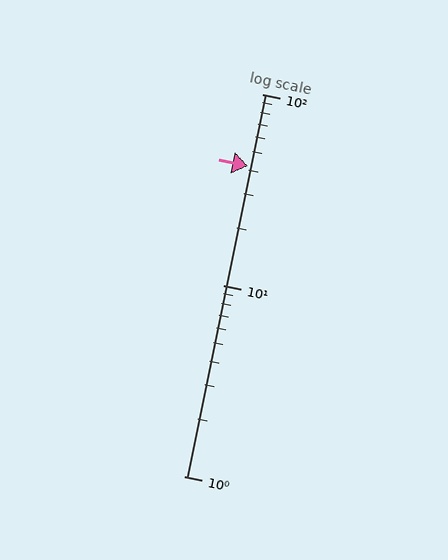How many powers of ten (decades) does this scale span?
The scale spans 2 decades, from 1 to 100.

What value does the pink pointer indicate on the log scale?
The pointer indicates approximately 42.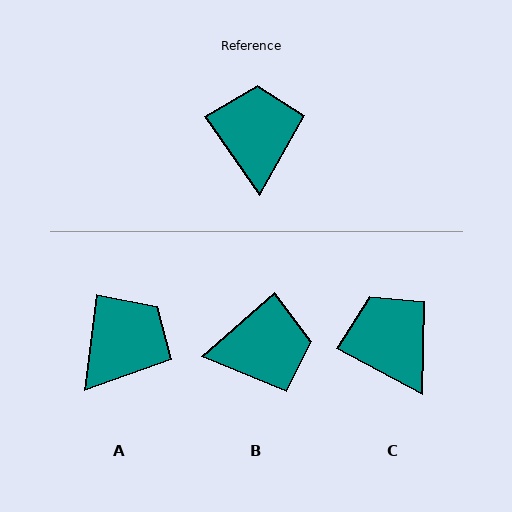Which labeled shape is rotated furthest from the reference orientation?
B, about 83 degrees away.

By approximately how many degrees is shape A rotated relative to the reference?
Approximately 42 degrees clockwise.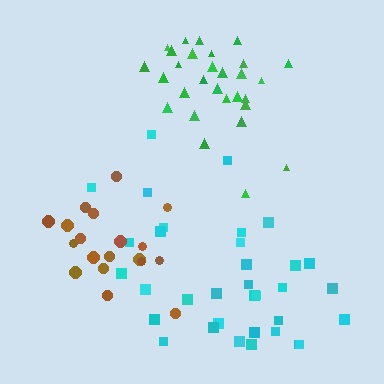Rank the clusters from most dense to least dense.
brown, green, cyan.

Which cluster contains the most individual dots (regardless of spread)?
Cyan (34).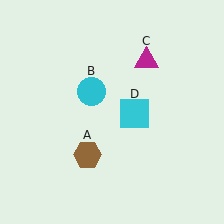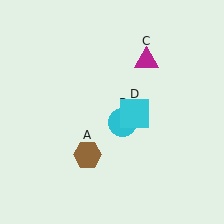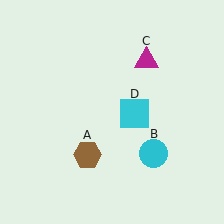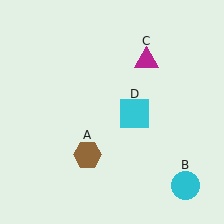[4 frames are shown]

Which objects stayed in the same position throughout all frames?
Brown hexagon (object A) and magenta triangle (object C) and cyan square (object D) remained stationary.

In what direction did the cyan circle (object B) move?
The cyan circle (object B) moved down and to the right.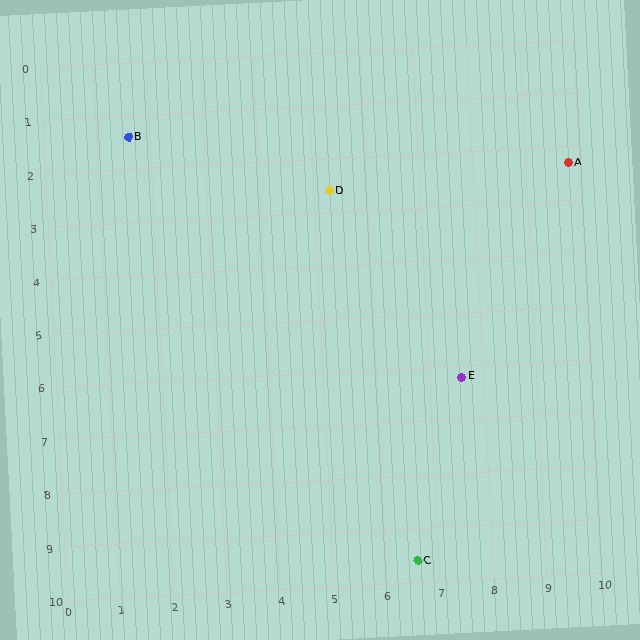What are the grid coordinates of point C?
Point C is at approximately (6.6, 9.6).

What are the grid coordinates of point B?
Point B is at approximately (1.6, 1.4).